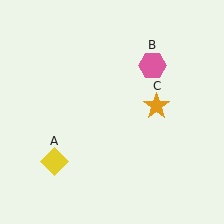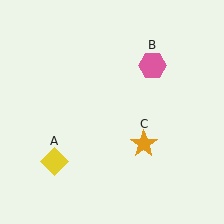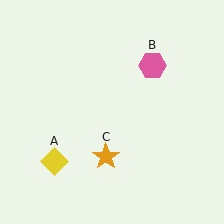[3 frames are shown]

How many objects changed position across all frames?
1 object changed position: orange star (object C).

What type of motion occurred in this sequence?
The orange star (object C) rotated clockwise around the center of the scene.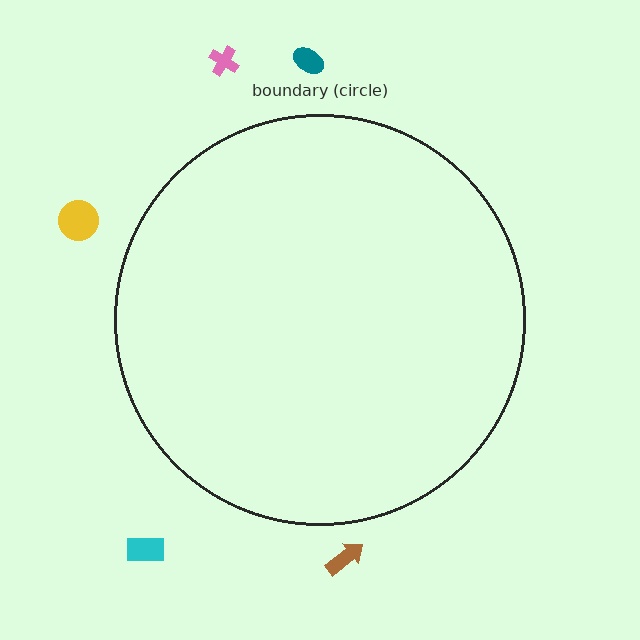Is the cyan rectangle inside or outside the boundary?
Outside.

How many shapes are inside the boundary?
0 inside, 5 outside.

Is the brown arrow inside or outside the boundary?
Outside.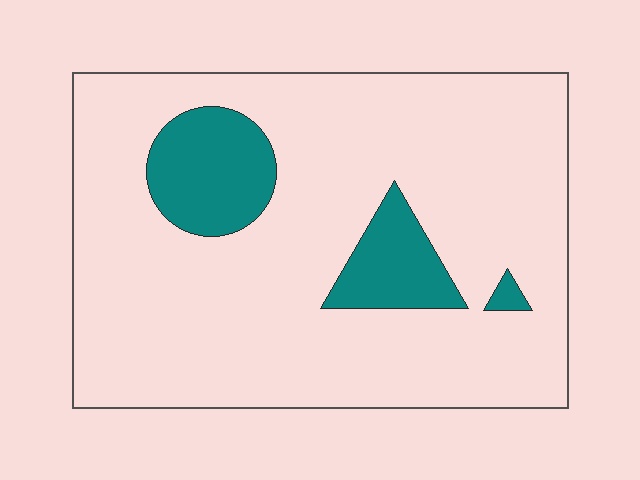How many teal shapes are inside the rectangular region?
3.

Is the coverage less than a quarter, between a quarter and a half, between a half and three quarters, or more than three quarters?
Less than a quarter.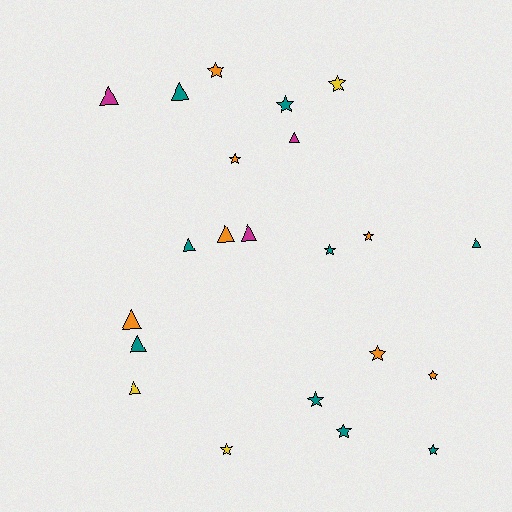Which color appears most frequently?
Teal, with 9 objects.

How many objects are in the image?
There are 22 objects.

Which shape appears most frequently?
Star, with 12 objects.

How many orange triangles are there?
There are 2 orange triangles.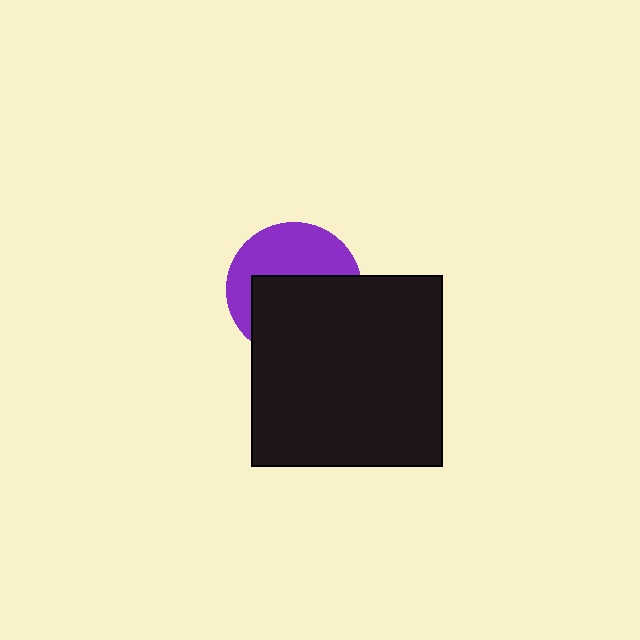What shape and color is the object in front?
The object in front is a black square.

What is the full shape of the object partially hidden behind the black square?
The partially hidden object is a purple circle.